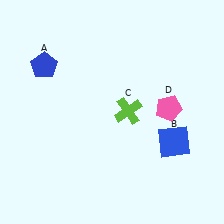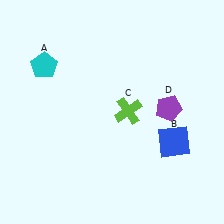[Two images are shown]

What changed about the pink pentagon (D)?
In Image 1, D is pink. In Image 2, it changed to purple.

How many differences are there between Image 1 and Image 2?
There are 2 differences between the two images.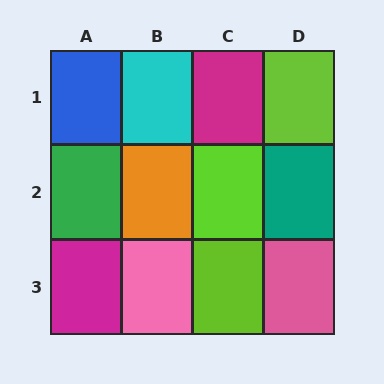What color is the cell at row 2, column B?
Orange.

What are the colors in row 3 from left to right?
Magenta, pink, lime, pink.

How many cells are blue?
1 cell is blue.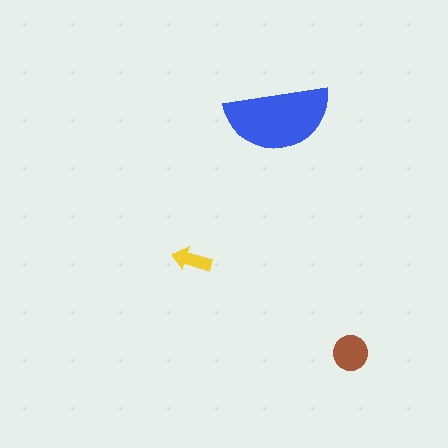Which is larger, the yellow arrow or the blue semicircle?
The blue semicircle.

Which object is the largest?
The blue semicircle.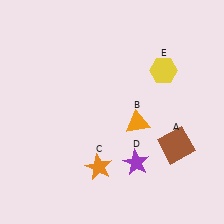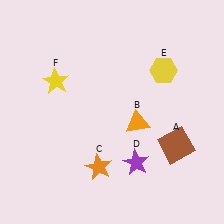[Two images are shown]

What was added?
A yellow star (F) was added in Image 2.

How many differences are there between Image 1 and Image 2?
There is 1 difference between the two images.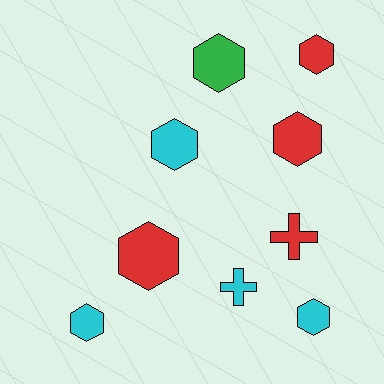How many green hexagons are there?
There is 1 green hexagon.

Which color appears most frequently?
Cyan, with 4 objects.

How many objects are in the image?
There are 9 objects.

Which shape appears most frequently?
Hexagon, with 7 objects.